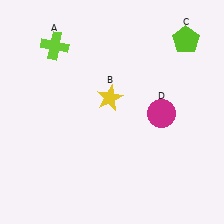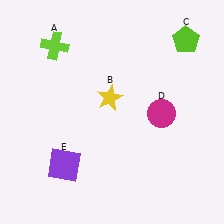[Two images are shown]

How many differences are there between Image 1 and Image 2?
There is 1 difference between the two images.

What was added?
A purple square (E) was added in Image 2.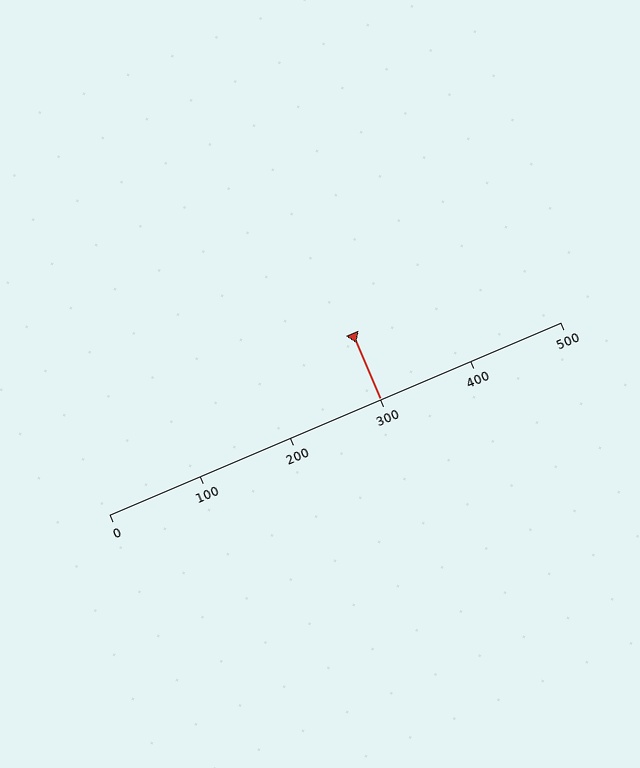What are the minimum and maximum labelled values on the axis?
The axis runs from 0 to 500.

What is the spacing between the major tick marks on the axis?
The major ticks are spaced 100 apart.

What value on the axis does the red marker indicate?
The marker indicates approximately 300.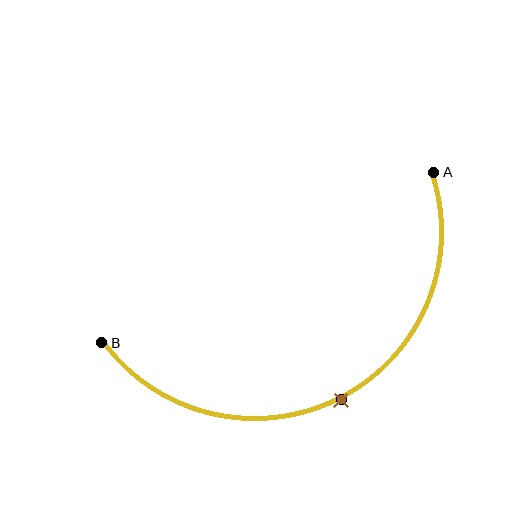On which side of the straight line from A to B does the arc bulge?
The arc bulges below the straight line connecting A and B.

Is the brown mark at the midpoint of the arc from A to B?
Yes. The brown mark lies on the arc at equal arc-length from both A and B — it is the arc midpoint.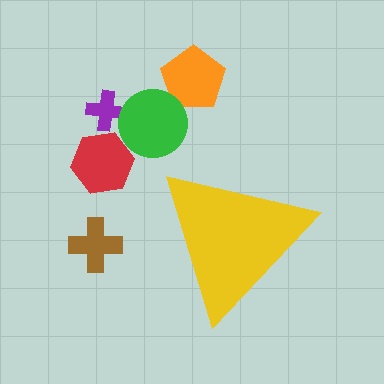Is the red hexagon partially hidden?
No, the red hexagon is fully visible.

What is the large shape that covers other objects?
A yellow triangle.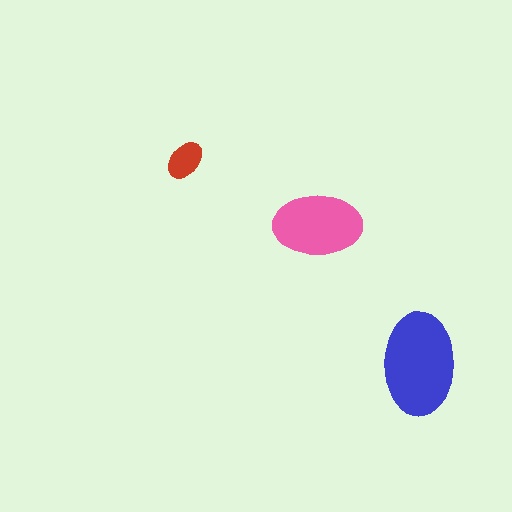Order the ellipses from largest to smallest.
the blue one, the pink one, the red one.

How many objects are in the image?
There are 3 objects in the image.